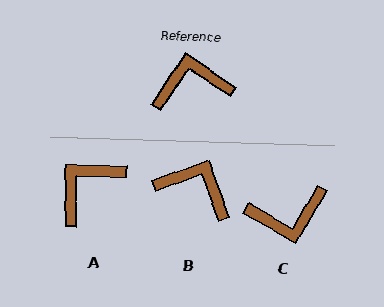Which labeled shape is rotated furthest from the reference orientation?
C, about 176 degrees away.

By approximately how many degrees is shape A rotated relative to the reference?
Approximately 34 degrees counter-clockwise.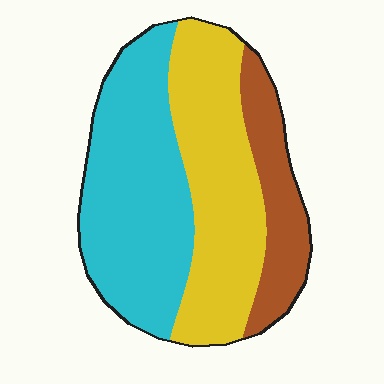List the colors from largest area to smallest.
From largest to smallest: cyan, yellow, brown.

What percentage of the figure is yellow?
Yellow covers roughly 40% of the figure.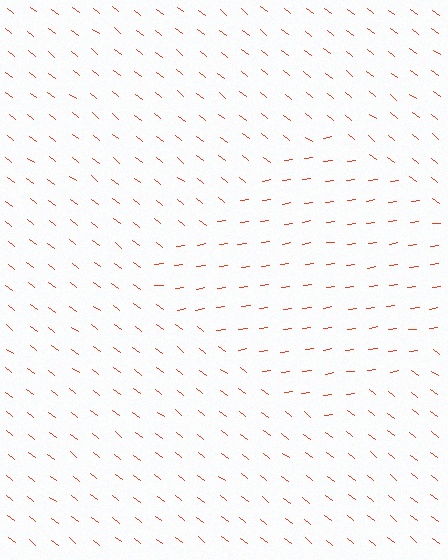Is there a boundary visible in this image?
Yes, there is a texture boundary formed by a change in line orientation.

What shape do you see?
I see a diamond.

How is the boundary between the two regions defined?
The boundary is defined purely by a change in line orientation (approximately 45 degrees difference). All lines are the same color and thickness.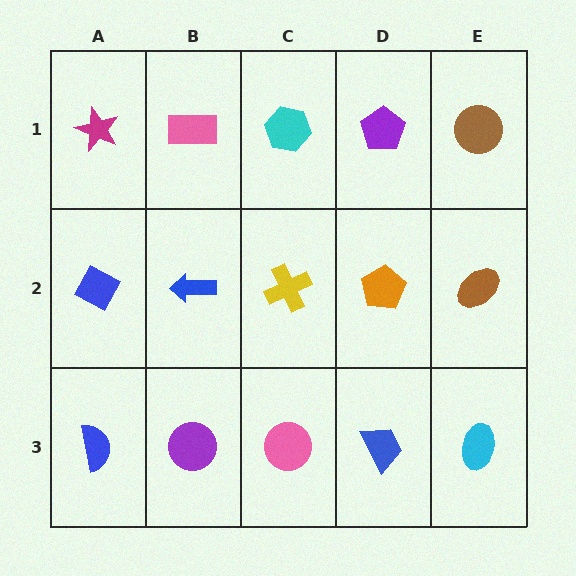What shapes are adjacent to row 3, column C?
A yellow cross (row 2, column C), a purple circle (row 3, column B), a blue trapezoid (row 3, column D).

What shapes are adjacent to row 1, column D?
An orange pentagon (row 2, column D), a cyan hexagon (row 1, column C), a brown circle (row 1, column E).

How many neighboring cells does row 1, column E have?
2.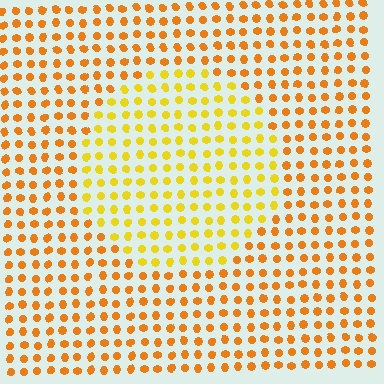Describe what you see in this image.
The image is filled with small orange elements in a uniform arrangement. A circle-shaped region is visible where the elements are tinted to a slightly different hue, forming a subtle color boundary.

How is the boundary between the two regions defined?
The boundary is defined purely by a slight shift in hue (about 26 degrees). Spacing, size, and orientation are identical on both sides.